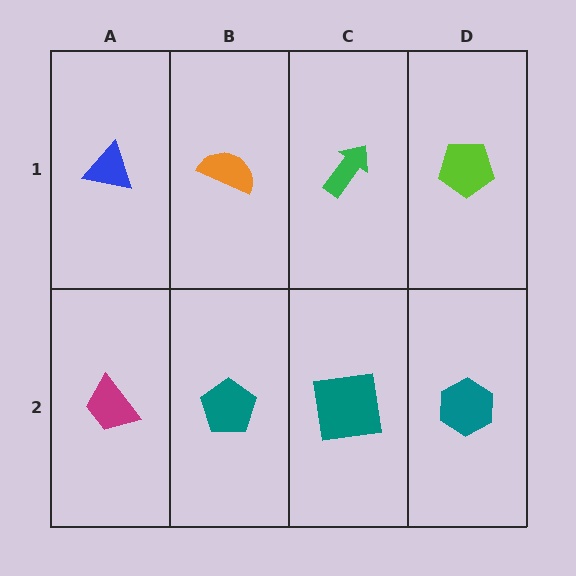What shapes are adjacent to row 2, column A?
A blue triangle (row 1, column A), a teal pentagon (row 2, column B).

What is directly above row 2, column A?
A blue triangle.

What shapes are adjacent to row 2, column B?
An orange semicircle (row 1, column B), a magenta trapezoid (row 2, column A), a teal square (row 2, column C).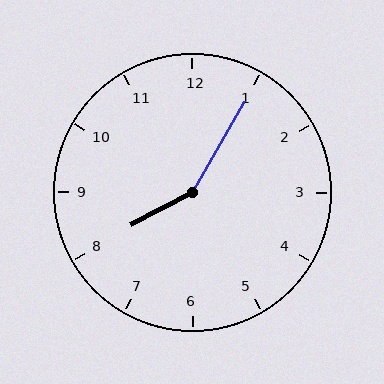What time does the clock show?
8:05.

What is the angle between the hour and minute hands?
Approximately 148 degrees.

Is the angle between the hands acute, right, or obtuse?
It is obtuse.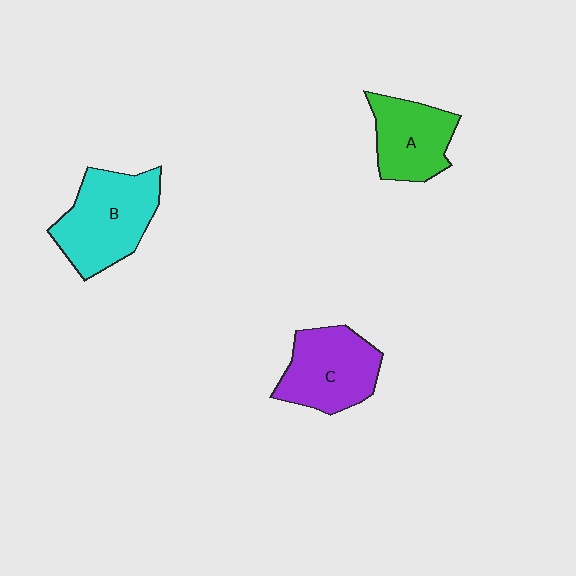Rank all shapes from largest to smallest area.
From largest to smallest: B (cyan), C (purple), A (green).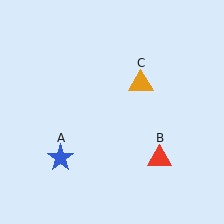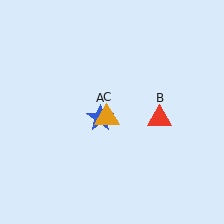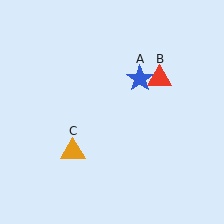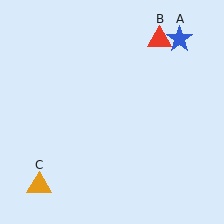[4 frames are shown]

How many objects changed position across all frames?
3 objects changed position: blue star (object A), red triangle (object B), orange triangle (object C).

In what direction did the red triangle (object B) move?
The red triangle (object B) moved up.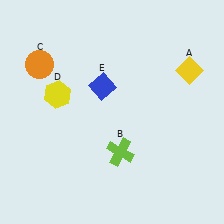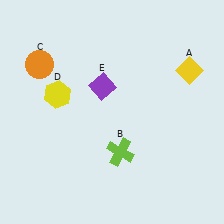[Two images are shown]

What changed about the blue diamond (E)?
In Image 1, E is blue. In Image 2, it changed to purple.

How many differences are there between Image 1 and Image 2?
There is 1 difference between the two images.